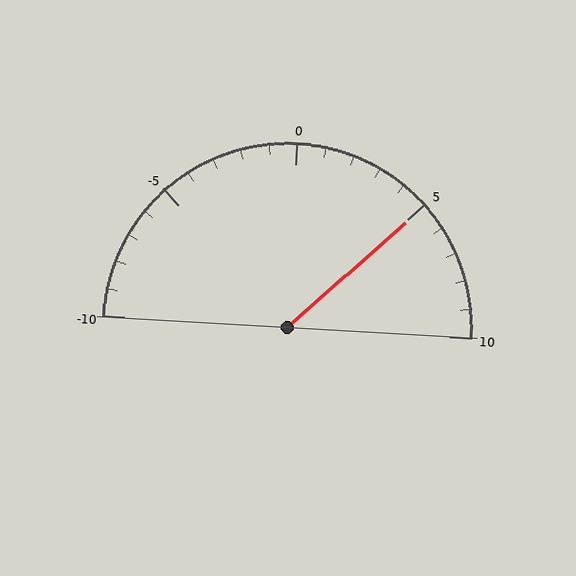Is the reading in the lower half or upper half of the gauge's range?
The reading is in the upper half of the range (-10 to 10).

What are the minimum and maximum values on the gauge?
The gauge ranges from -10 to 10.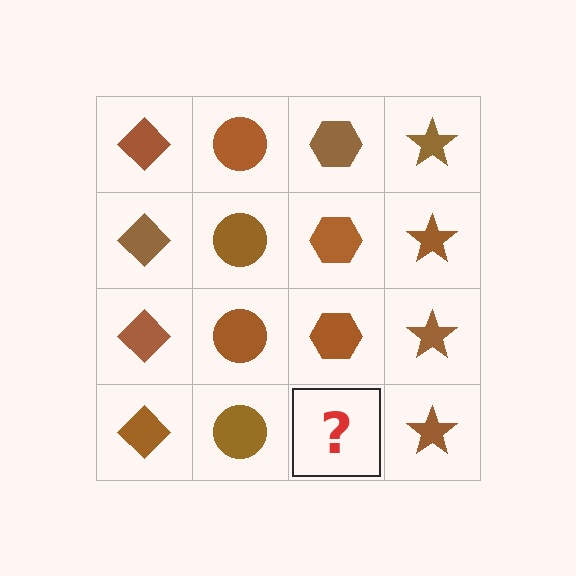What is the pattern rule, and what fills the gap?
The rule is that each column has a consistent shape. The gap should be filled with a brown hexagon.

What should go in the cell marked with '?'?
The missing cell should contain a brown hexagon.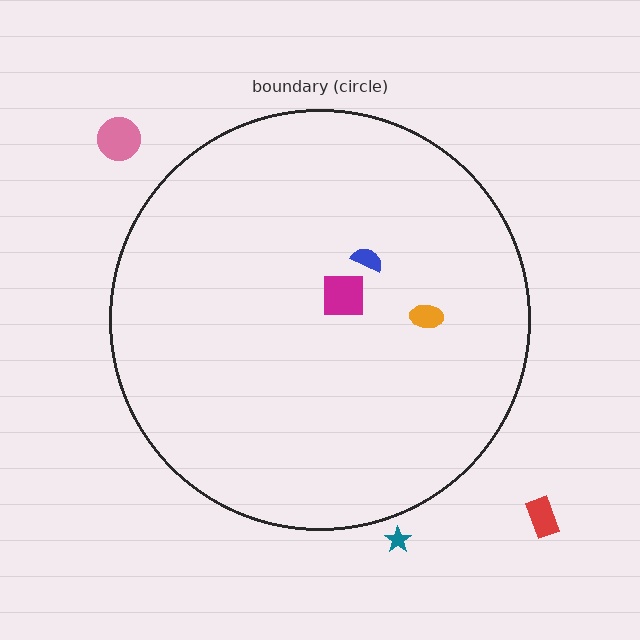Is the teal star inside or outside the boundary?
Outside.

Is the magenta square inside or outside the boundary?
Inside.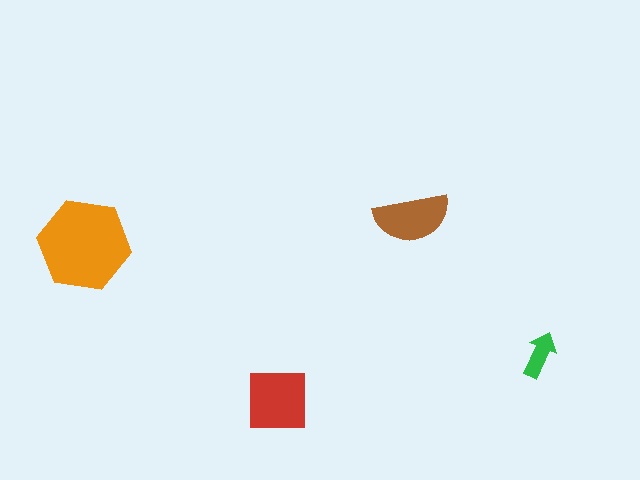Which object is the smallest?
The green arrow.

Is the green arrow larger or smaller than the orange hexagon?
Smaller.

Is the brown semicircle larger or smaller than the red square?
Smaller.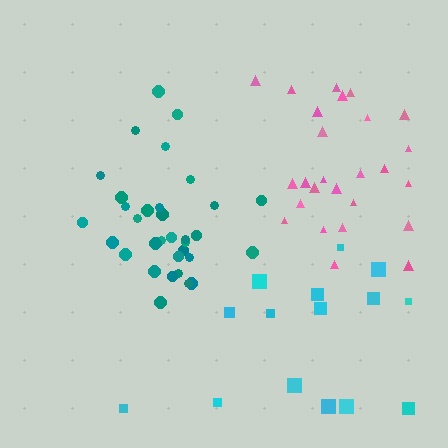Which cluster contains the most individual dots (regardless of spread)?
Teal (33).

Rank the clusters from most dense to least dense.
teal, pink, cyan.